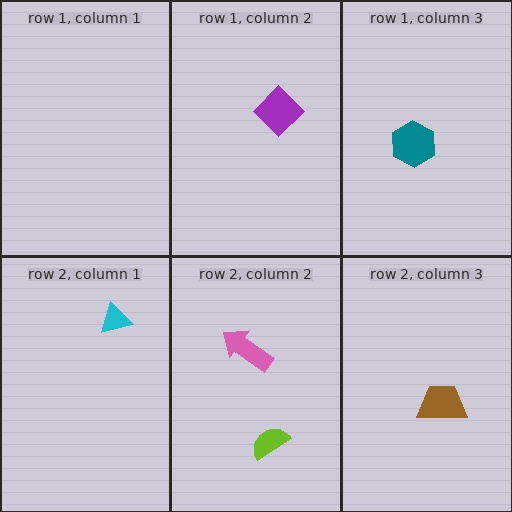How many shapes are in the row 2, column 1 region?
1.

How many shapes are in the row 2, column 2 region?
2.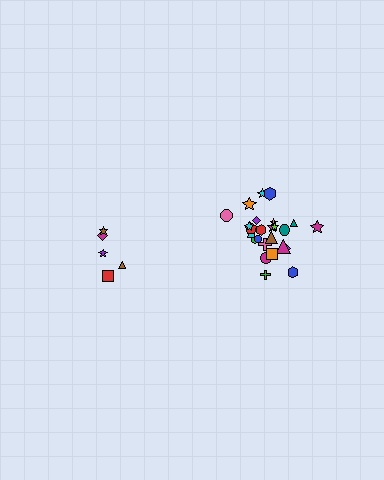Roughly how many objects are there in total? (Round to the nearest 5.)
Roughly 30 objects in total.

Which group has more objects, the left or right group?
The right group.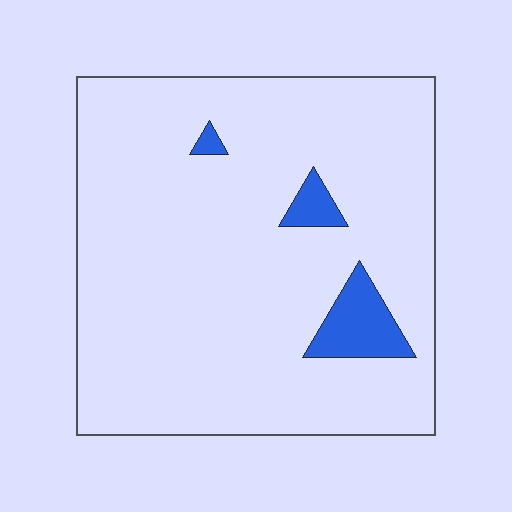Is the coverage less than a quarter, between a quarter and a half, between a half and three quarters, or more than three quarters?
Less than a quarter.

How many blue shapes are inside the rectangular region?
3.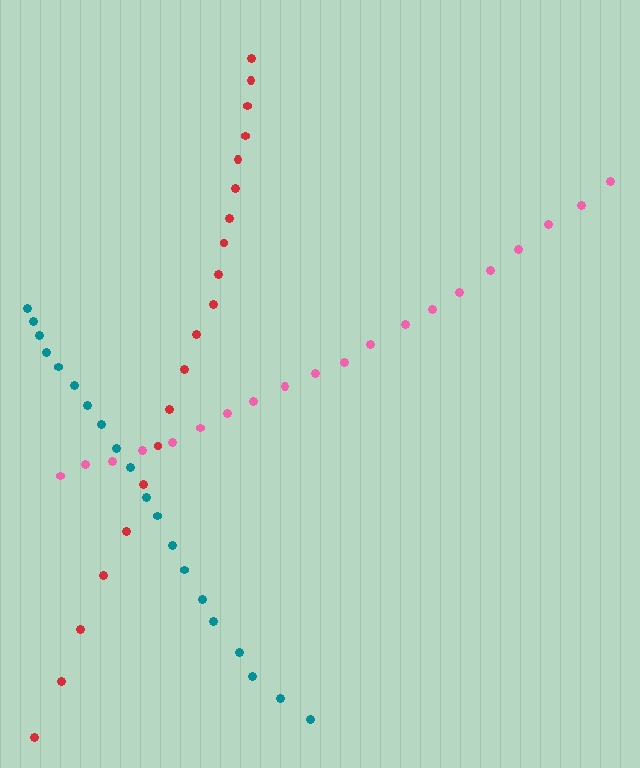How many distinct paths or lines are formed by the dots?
There are 3 distinct paths.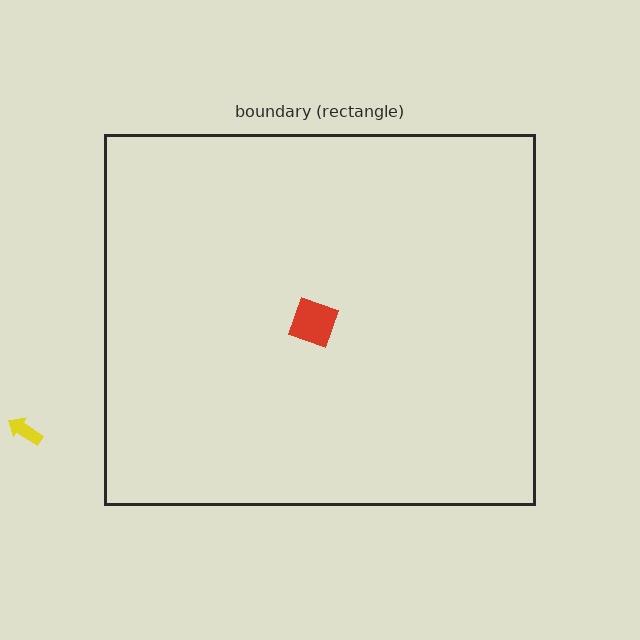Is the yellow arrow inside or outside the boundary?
Outside.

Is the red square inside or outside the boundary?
Inside.